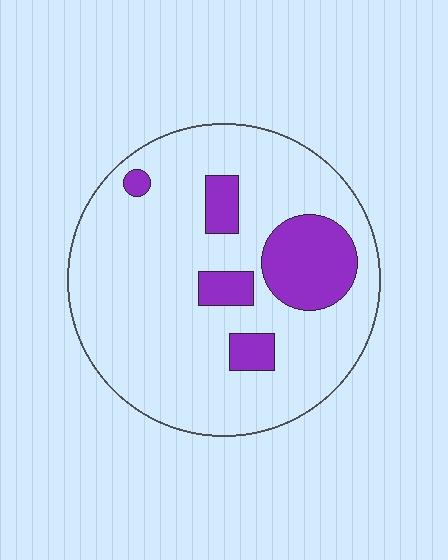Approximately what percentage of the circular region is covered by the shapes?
Approximately 20%.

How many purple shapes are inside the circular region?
5.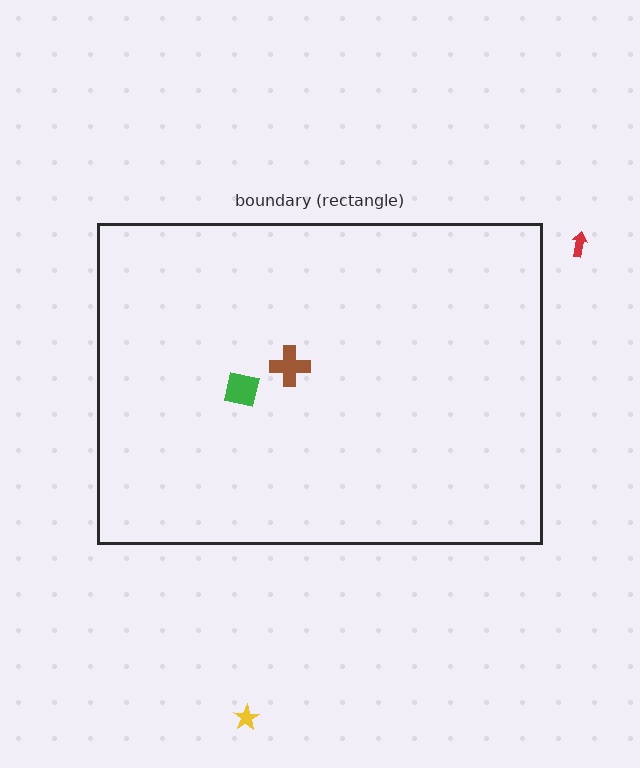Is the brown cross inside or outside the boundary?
Inside.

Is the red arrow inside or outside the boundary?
Outside.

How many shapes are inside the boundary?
2 inside, 2 outside.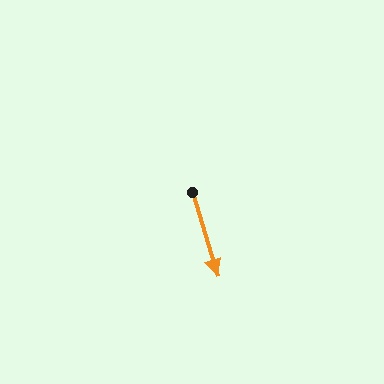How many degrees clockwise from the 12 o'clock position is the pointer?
Approximately 163 degrees.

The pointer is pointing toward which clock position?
Roughly 5 o'clock.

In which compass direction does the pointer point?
South.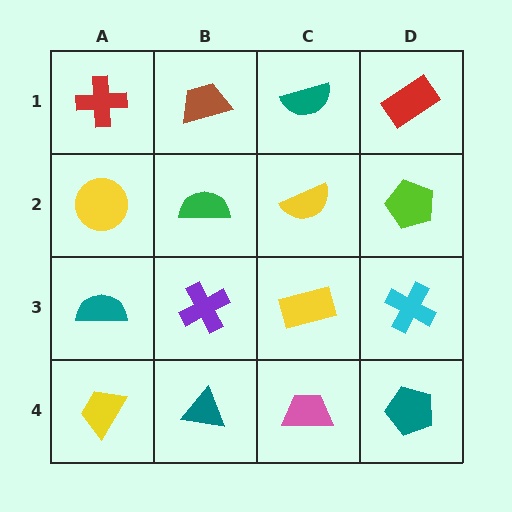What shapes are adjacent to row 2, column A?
A red cross (row 1, column A), a teal semicircle (row 3, column A), a green semicircle (row 2, column B).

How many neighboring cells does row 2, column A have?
3.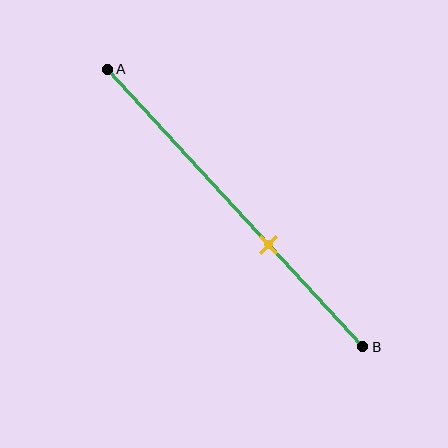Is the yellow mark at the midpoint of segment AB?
No, the mark is at about 65% from A, not at the 50% midpoint.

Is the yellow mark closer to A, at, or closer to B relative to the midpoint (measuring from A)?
The yellow mark is closer to point B than the midpoint of segment AB.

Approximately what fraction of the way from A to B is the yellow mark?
The yellow mark is approximately 65% of the way from A to B.